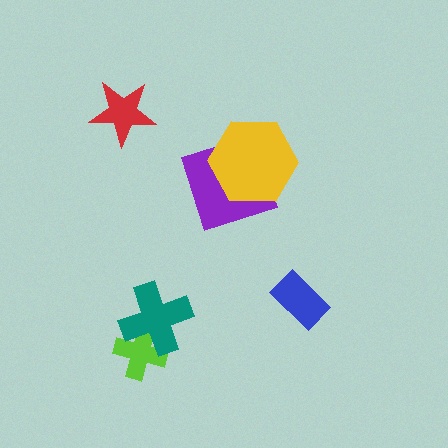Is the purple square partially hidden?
Yes, it is partially covered by another shape.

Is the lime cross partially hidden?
Yes, it is partially covered by another shape.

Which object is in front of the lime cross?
The teal cross is in front of the lime cross.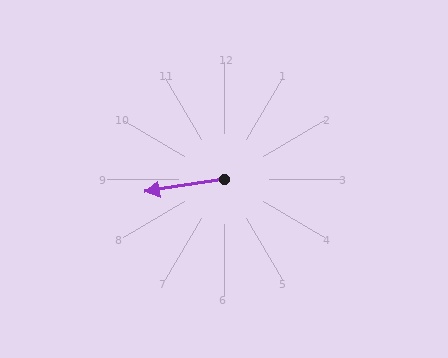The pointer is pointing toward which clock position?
Roughly 9 o'clock.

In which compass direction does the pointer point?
West.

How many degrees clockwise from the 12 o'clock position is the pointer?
Approximately 261 degrees.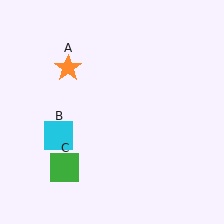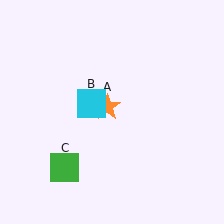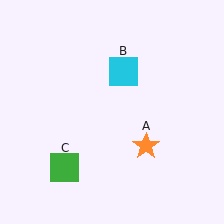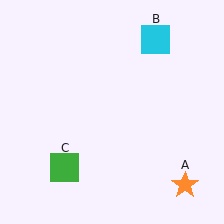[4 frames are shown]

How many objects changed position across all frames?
2 objects changed position: orange star (object A), cyan square (object B).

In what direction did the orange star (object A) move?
The orange star (object A) moved down and to the right.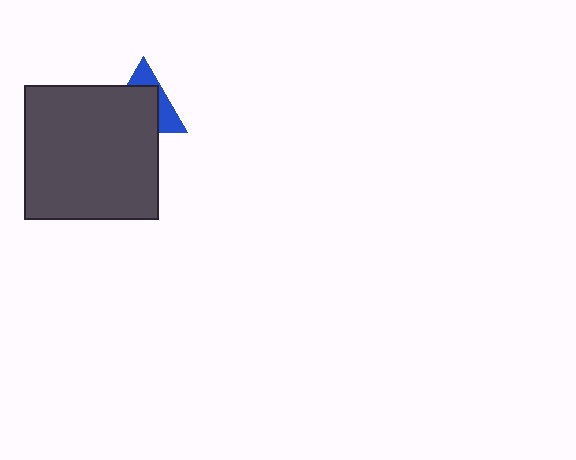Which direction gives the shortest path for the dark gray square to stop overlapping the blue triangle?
Moving toward the lower-left gives the shortest separation.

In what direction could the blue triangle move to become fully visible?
The blue triangle could move toward the upper-right. That would shift it out from behind the dark gray square entirely.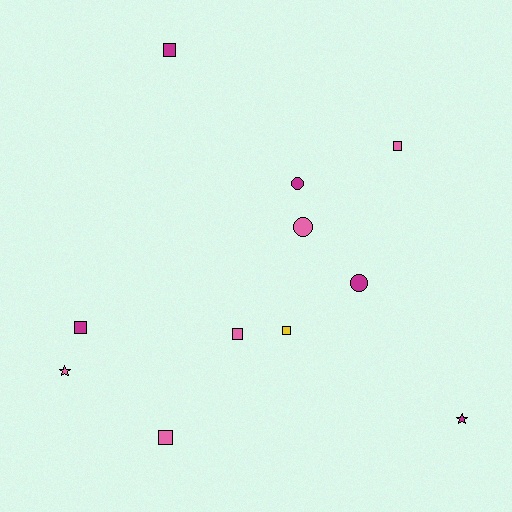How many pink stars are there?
There is 1 pink star.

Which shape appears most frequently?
Square, with 6 objects.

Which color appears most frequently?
Pink, with 5 objects.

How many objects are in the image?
There are 11 objects.